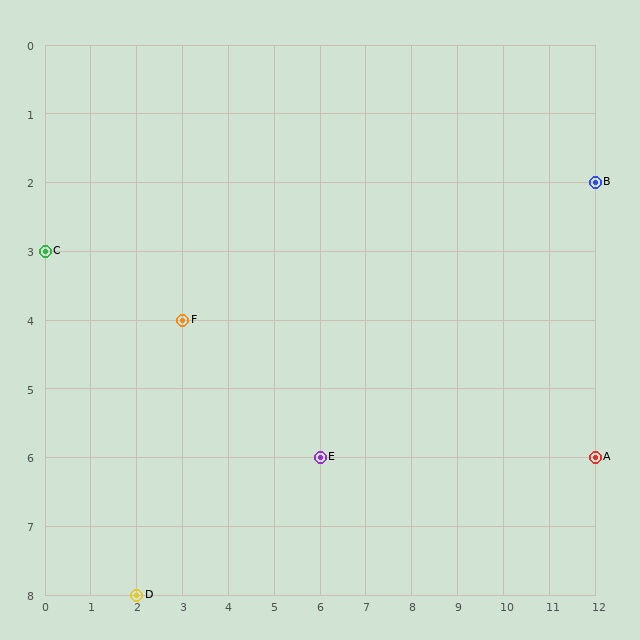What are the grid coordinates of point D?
Point D is at grid coordinates (2, 8).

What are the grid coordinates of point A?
Point A is at grid coordinates (12, 6).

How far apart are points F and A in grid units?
Points F and A are 9 columns and 2 rows apart (about 9.2 grid units diagonally).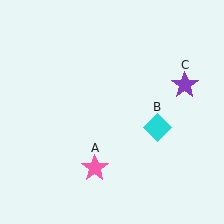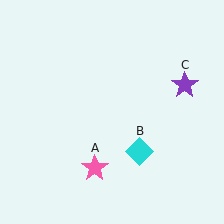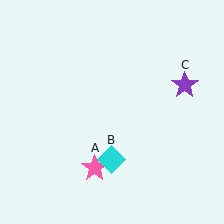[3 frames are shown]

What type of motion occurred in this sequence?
The cyan diamond (object B) rotated clockwise around the center of the scene.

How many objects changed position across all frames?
1 object changed position: cyan diamond (object B).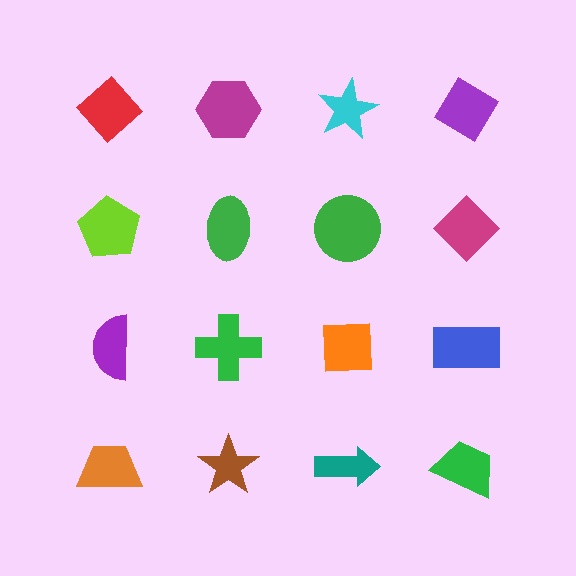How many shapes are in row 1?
4 shapes.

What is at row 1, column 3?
A cyan star.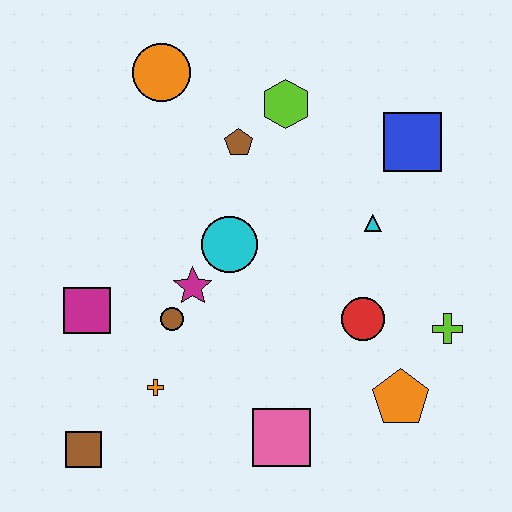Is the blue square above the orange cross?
Yes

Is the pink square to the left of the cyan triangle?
Yes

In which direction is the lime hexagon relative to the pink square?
The lime hexagon is above the pink square.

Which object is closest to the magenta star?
The brown circle is closest to the magenta star.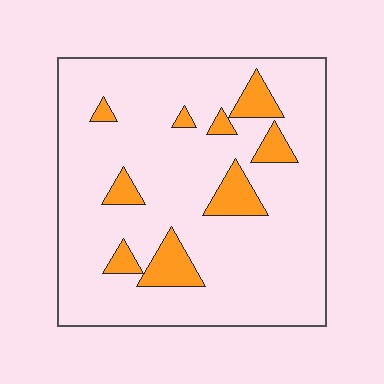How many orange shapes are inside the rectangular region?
9.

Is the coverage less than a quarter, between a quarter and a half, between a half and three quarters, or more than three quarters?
Less than a quarter.